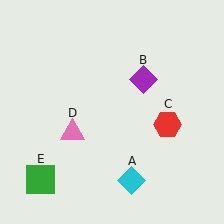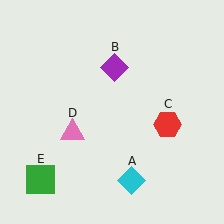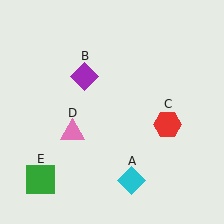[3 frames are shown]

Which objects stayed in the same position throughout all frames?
Cyan diamond (object A) and red hexagon (object C) and pink triangle (object D) and green square (object E) remained stationary.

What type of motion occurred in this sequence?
The purple diamond (object B) rotated counterclockwise around the center of the scene.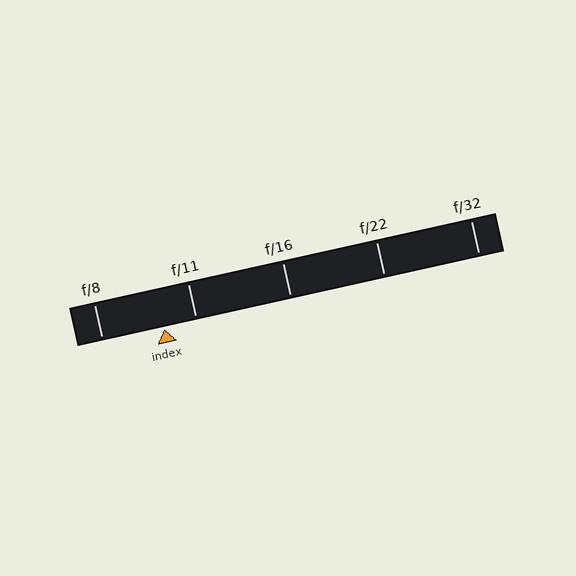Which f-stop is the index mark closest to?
The index mark is closest to f/11.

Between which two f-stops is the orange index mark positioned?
The index mark is between f/8 and f/11.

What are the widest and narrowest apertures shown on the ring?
The widest aperture shown is f/8 and the narrowest is f/32.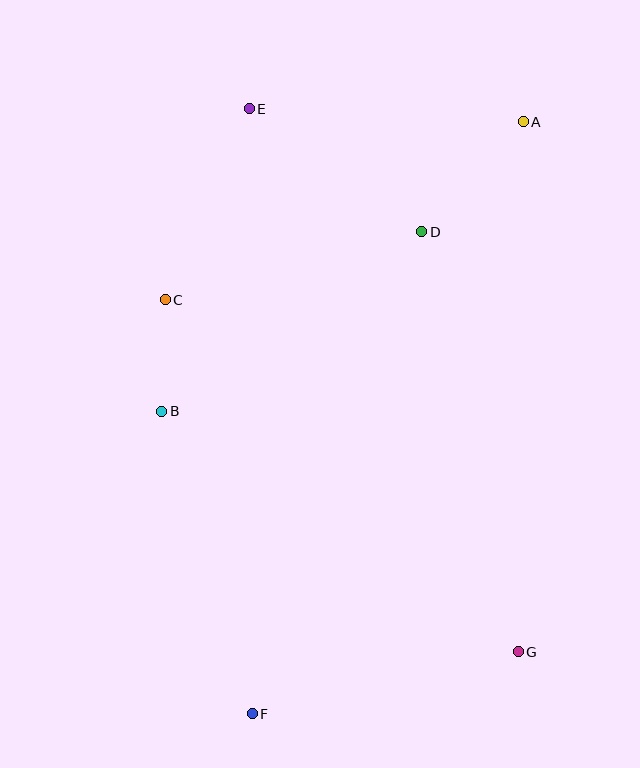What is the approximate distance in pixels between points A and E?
The distance between A and E is approximately 274 pixels.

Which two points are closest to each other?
Points B and C are closest to each other.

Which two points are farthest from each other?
Points A and F are farthest from each other.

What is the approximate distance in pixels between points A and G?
The distance between A and G is approximately 530 pixels.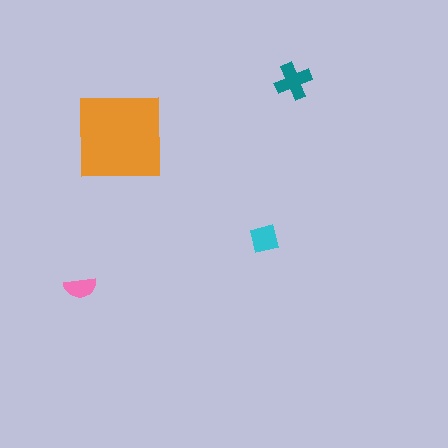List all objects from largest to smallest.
The orange square, the teal cross, the cyan square, the pink semicircle.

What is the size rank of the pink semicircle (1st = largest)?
4th.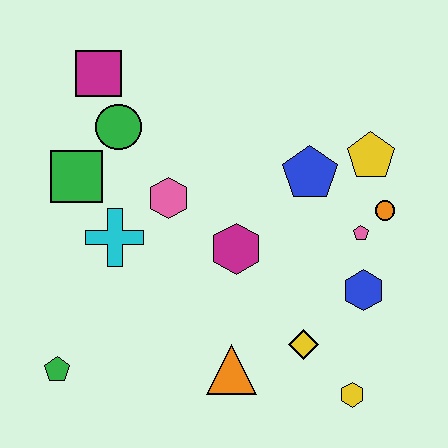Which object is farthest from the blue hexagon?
The magenta square is farthest from the blue hexagon.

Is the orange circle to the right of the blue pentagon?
Yes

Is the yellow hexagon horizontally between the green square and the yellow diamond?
No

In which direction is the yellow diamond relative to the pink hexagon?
The yellow diamond is below the pink hexagon.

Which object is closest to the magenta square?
The green circle is closest to the magenta square.